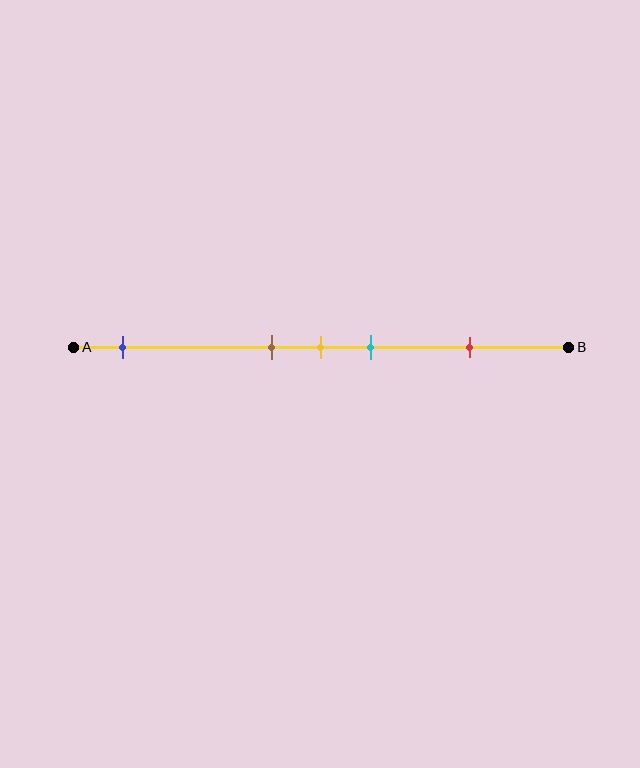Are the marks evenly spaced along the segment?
No, the marks are not evenly spaced.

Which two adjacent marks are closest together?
The brown and yellow marks are the closest adjacent pair.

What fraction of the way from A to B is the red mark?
The red mark is approximately 80% (0.8) of the way from A to B.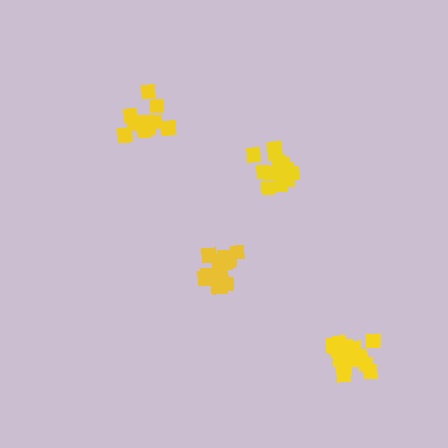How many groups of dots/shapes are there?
There are 4 groups.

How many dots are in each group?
Group 1: 16 dots, Group 2: 13 dots, Group 3: 12 dots, Group 4: 12 dots (53 total).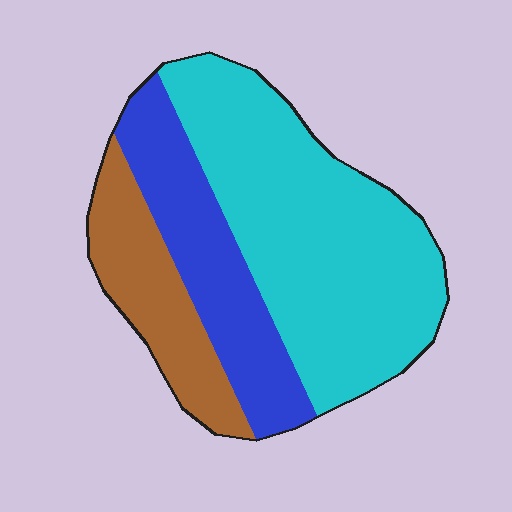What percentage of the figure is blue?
Blue takes up about one quarter (1/4) of the figure.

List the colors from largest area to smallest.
From largest to smallest: cyan, blue, brown.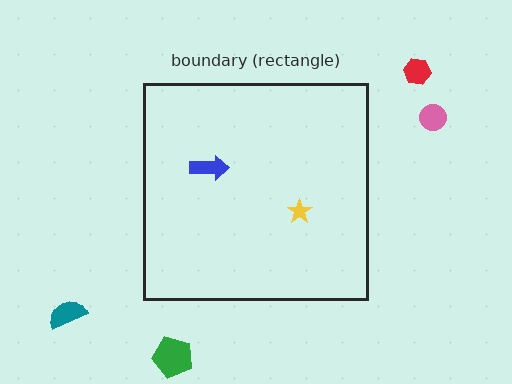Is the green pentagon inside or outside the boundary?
Outside.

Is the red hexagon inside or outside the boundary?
Outside.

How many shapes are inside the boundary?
2 inside, 4 outside.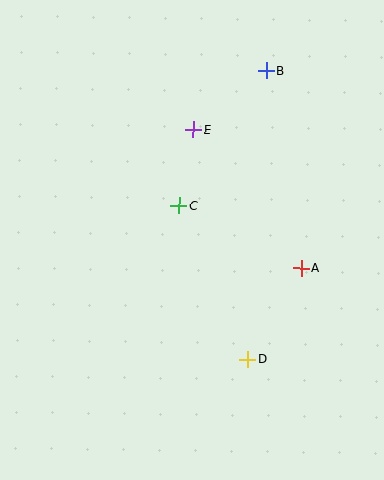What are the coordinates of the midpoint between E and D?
The midpoint between E and D is at (221, 244).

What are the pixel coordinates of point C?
Point C is at (179, 205).